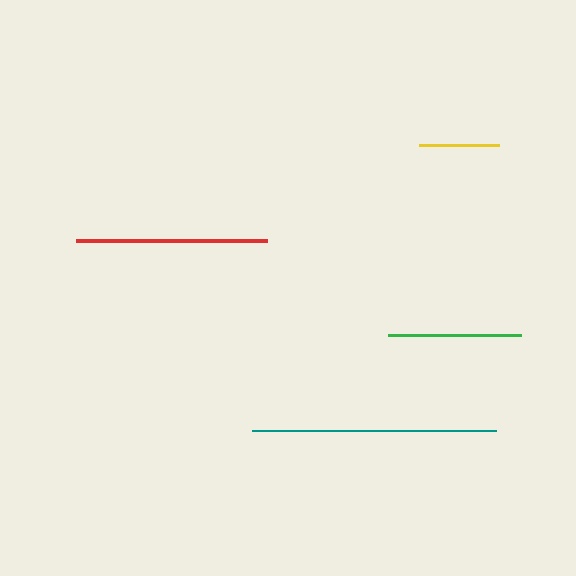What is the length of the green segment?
The green segment is approximately 133 pixels long.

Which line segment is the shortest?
The yellow line is the shortest at approximately 80 pixels.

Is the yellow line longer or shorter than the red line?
The red line is longer than the yellow line.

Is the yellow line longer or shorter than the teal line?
The teal line is longer than the yellow line.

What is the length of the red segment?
The red segment is approximately 190 pixels long.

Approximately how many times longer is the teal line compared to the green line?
The teal line is approximately 1.8 times the length of the green line.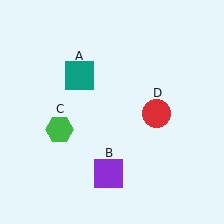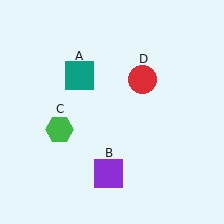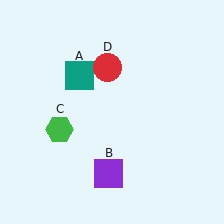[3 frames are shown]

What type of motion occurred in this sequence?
The red circle (object D) rotated counterclockwise around the center of the scene.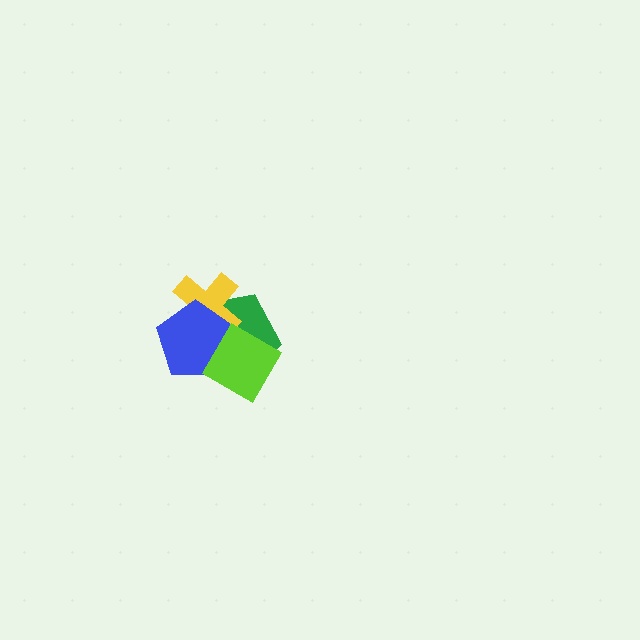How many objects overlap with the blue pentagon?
3 objects overlap with the blue pentagon.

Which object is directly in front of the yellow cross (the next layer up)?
The blue pentagon is directly in front of the yellow cross.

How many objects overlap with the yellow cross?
3 objects overlap with the yellow cross.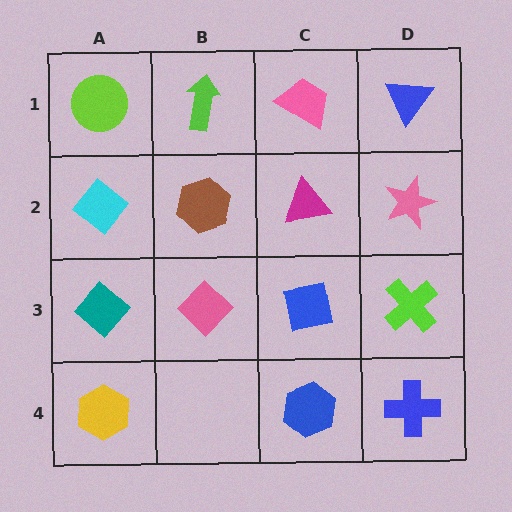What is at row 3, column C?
A blue square.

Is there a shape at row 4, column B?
No, that cell is empty.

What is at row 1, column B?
A lime arrow.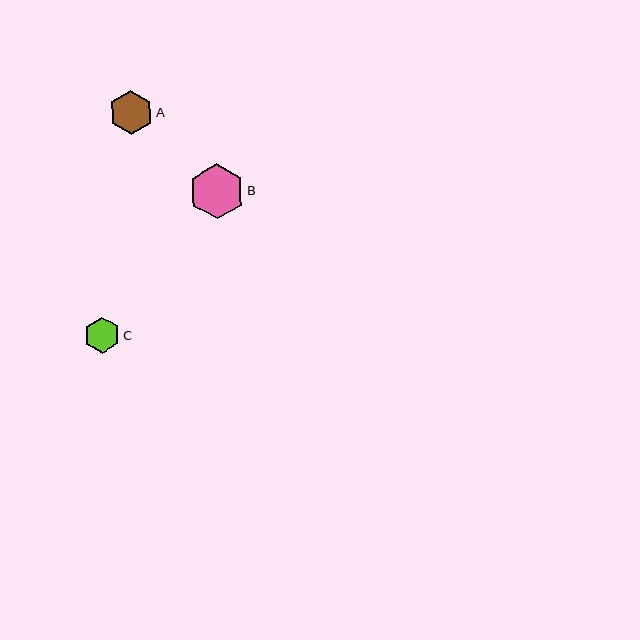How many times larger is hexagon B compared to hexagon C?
Hexagon B is approximately 1.6 times the size of hexagon C.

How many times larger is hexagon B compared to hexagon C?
Hexagon B is approximately 1.6 times the size of hexagon C.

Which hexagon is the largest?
Hexagon B is the largest with a size of approximately 55 pixels.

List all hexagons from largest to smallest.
From largest to smallest: B, A, C.